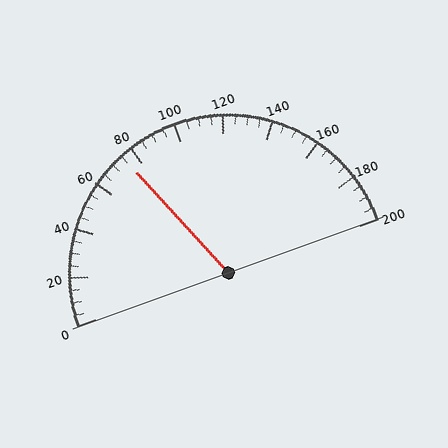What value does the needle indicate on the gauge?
The needle indicates approximately 75.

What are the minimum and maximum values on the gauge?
The gauge ranges from 0 to 200.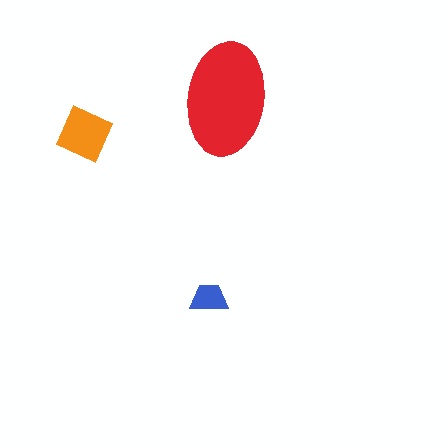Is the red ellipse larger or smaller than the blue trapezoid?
Larger.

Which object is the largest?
The red ellipse.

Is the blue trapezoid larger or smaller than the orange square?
Smaller.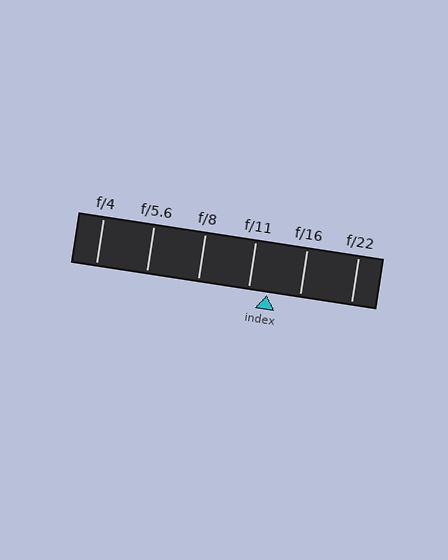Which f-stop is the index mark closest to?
The index mark is closest to f/11.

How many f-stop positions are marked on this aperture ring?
There are 6 f-stop positions marked.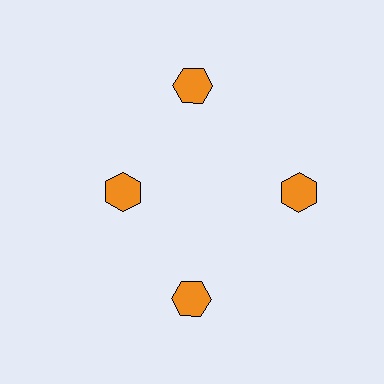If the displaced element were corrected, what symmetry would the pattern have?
It would have 4-fold rotational symmetry — the pattern would map onto itself every 90 degrees.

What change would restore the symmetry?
The symmetry would be restored by moving it outward, back onto the ring so that all 4 hexagons sit at equal angles and equal distance from the center.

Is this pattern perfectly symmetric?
No. The 4 orange hexagons are arranged in a ring, but one element near the 9 o'clock position is pulled inward toward the center, breaking the 4-fold rotational symmetry.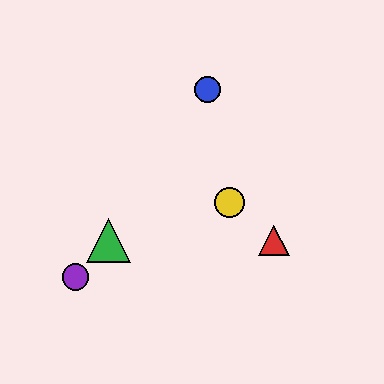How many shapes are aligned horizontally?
2 shapes (the red triangle, the green triangle) are aligned horizontally.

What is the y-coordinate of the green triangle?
The green triangle is at y≈241.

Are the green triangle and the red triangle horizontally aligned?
Yes, both are at y≈241.